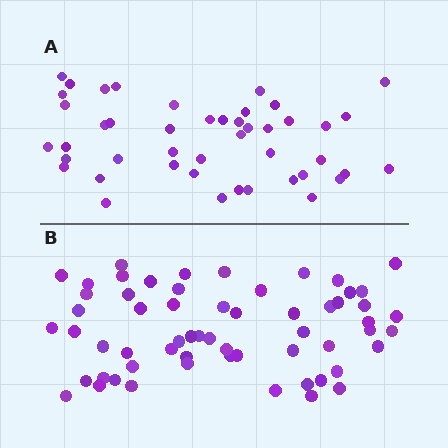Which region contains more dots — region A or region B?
Region B (the bottom region) has more dots.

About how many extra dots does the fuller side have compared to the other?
Region B has approximately 15 more dots than region A.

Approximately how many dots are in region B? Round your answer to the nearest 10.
About 60 dots.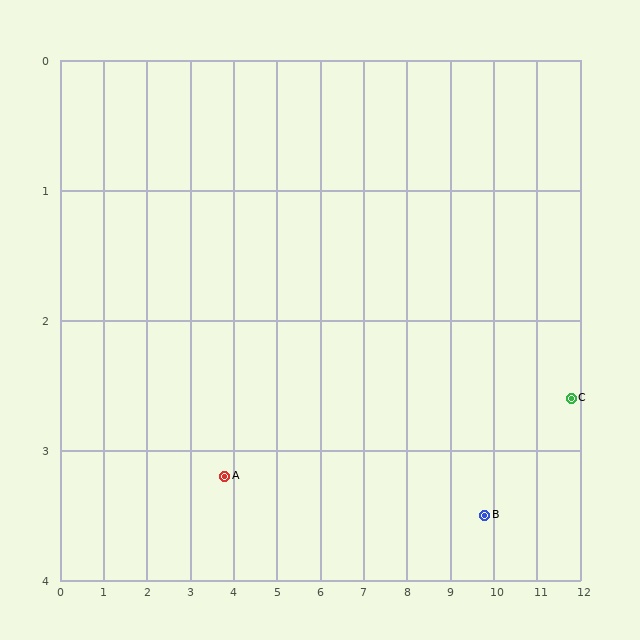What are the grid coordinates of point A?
Point A is at approximately (3.8, 3.2).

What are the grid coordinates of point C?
Point C is at approximately (11.8, 2.6).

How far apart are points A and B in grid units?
Points A and B are about 6.0 grid units apart.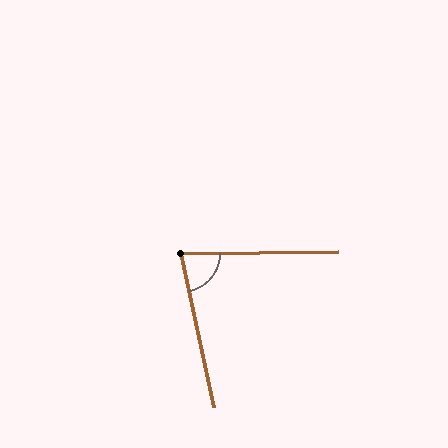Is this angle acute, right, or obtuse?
It is acute.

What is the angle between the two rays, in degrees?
Approximately 78 degrees.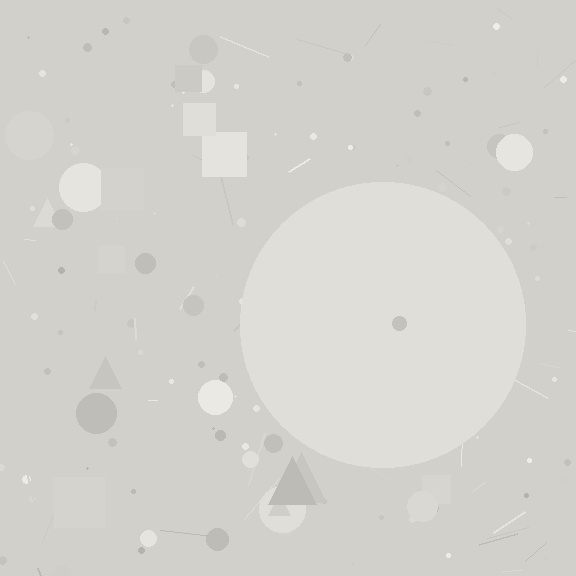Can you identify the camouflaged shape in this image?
The camouflaged shape is a circle.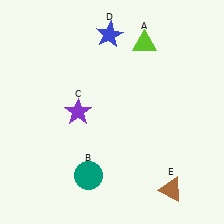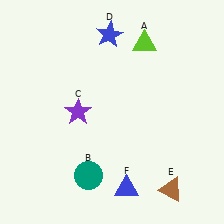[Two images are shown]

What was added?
A blue triangle (F) was added in Image 2.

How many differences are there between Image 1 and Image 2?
There is 1 difference between the two images.